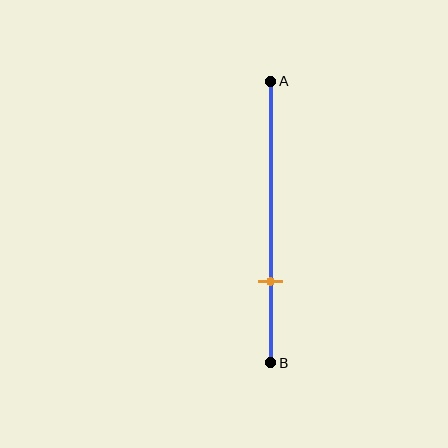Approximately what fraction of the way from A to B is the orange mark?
The orange mark is approximately 70% of the way from A to B.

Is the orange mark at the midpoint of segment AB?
No, the mark is at about 70% from A, not at the 50% midpoint.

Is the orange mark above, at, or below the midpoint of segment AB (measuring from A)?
The orange mark is below the midpoint of segment AB.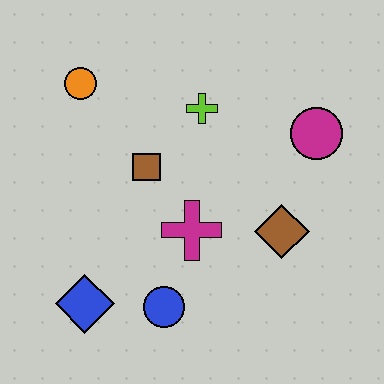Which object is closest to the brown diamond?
The magenta cross is closest to the brown diamond.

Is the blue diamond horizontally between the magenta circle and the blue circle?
No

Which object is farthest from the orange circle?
The brown diamond is farthest from the orange circle.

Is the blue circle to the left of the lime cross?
Yes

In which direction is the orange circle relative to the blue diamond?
The orange circle is above the blue diamond.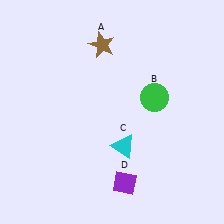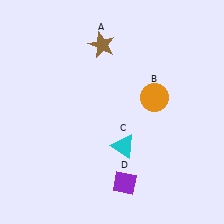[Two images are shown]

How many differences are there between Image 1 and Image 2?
There is 1 difference between the two images.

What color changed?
The circle (B) changed from green in Image 1 to orange in Image 2.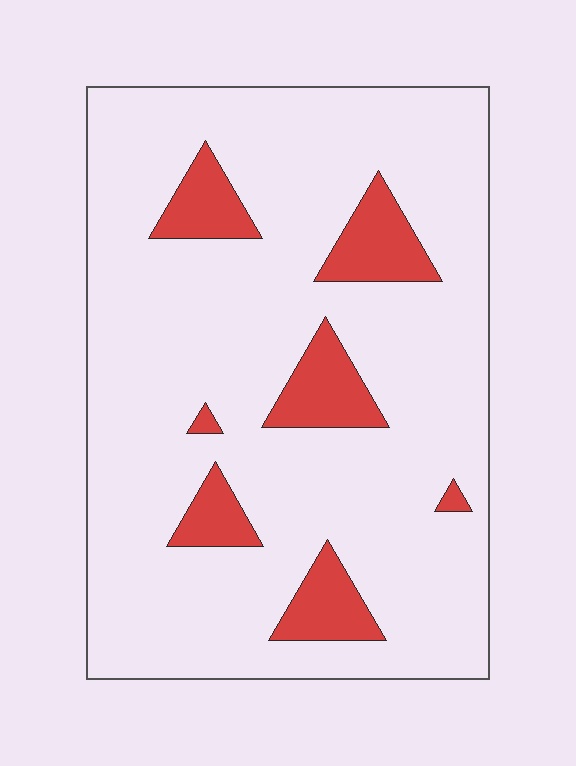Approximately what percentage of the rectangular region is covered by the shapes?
Approximately 15%.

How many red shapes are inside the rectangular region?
7.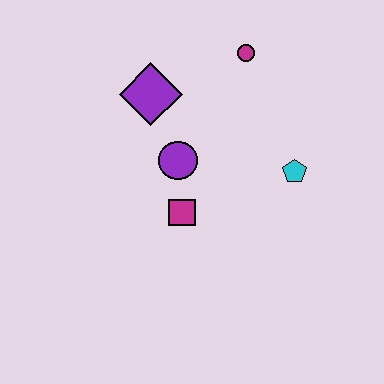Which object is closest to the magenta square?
The purple circle is closest to the magenta square.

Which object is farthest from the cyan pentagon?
The purple diamond is farthest from the cyan pentagon.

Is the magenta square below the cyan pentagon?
Yes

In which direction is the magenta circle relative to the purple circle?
The magenta circle is above the purple circle.